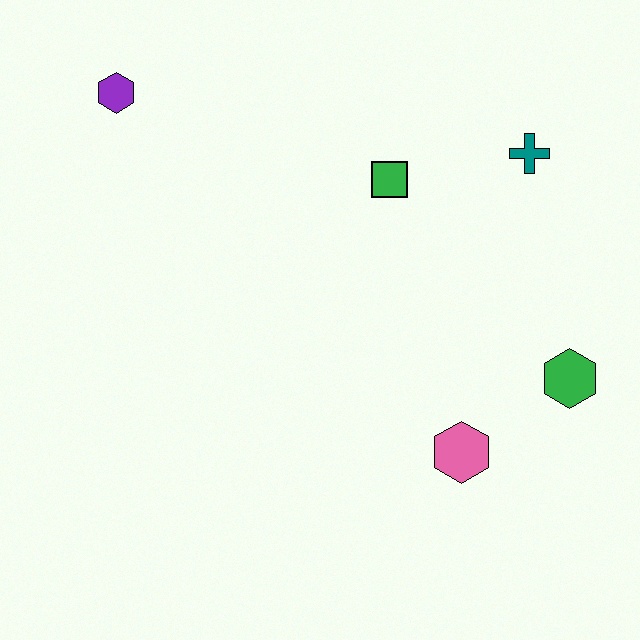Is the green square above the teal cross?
No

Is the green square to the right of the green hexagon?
No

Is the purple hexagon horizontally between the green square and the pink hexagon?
No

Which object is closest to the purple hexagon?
The green square is closest to the purple hexagon.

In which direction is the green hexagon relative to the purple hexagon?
The green hexagon is to the right of the purple hexagon.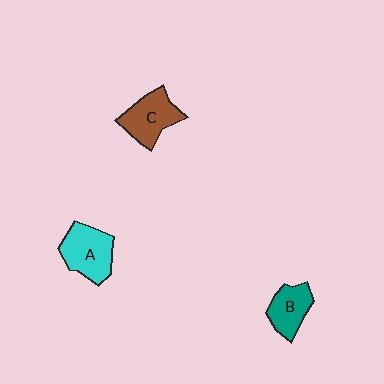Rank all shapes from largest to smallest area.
From largest to smallest: A (cyan), C (brown), B (teal).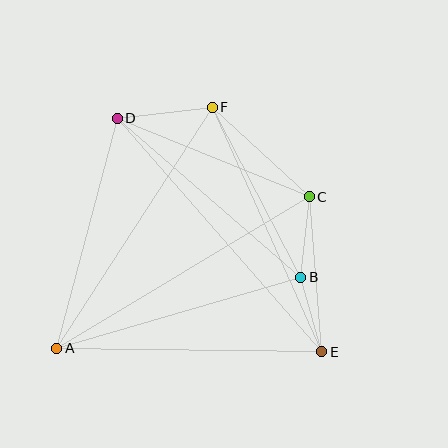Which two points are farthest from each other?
Points D and E are farthest from each other.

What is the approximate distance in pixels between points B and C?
The distance between B and C is approximately 81 pixels.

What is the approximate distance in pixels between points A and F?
The distance between A and F is approximately 287 pixels.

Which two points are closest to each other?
Points B and E are closest to each other.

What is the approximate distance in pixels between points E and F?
The distance between E and F is approximately 268 pixels.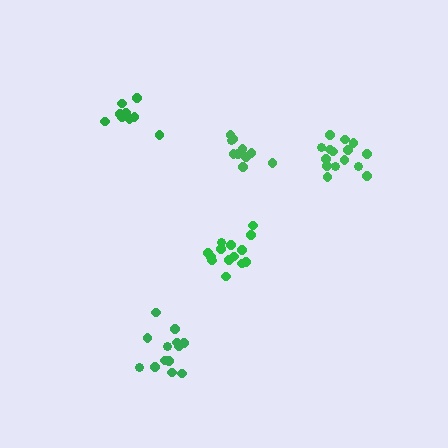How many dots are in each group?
Group 1: 13 dots, Group 2: 10 dots, Group 3: 15 dots, Group 4: 9 dots, Group 5: 15 dots (62 total).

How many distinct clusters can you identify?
There are 5 distinct clusters.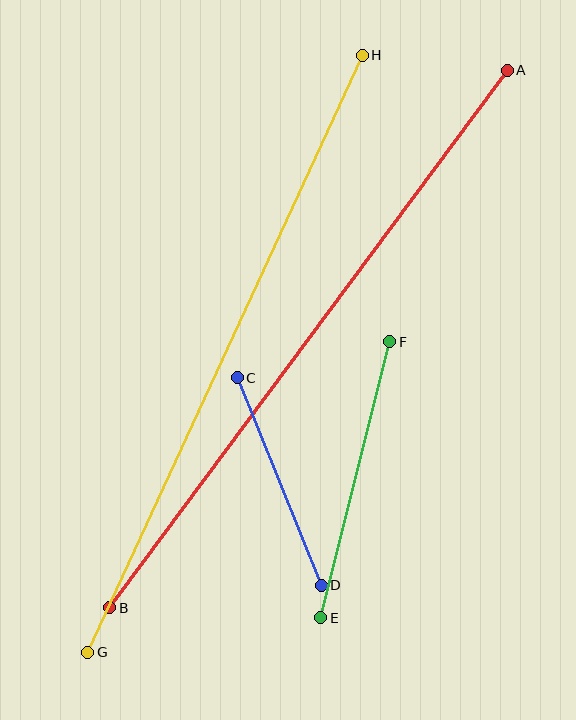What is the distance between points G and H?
The distance is approximately 657 pixels.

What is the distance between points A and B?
The distance is approximately 669 pixels.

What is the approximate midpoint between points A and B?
The midpoint is at approximately (308, 339) pixels.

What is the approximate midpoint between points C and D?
The midpoint is at approximately (279, 482) pixels.